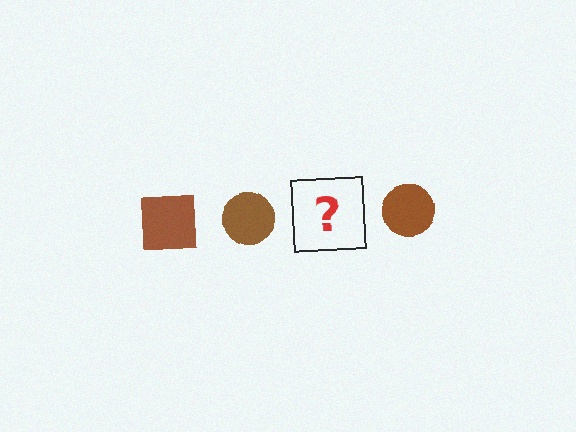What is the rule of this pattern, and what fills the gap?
The rule is that the pattern cycles through square, circle shapes in brown. The gap should be filled with a brown square.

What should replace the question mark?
The question mark should be replaced with a brown square.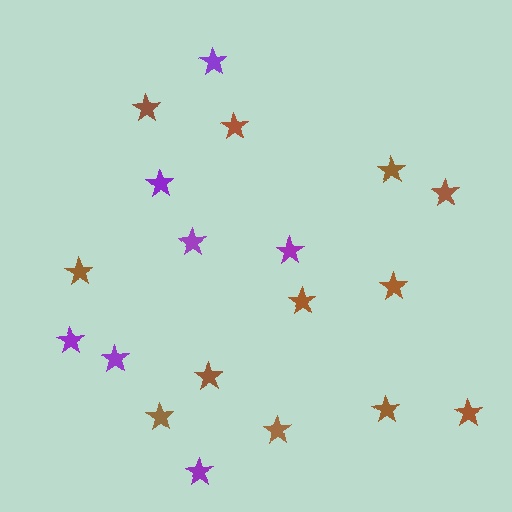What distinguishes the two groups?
There are 2 groups: one group of brown stars (12) and one group of purple stars (7).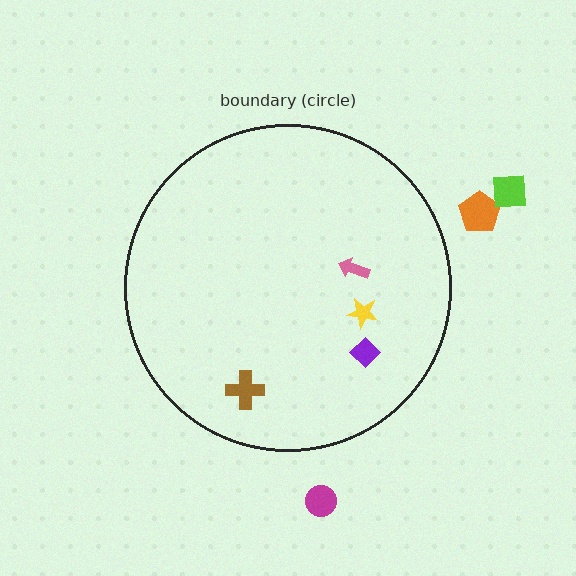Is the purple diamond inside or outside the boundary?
Inside.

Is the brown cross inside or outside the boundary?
Inside.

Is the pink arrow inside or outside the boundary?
Inside.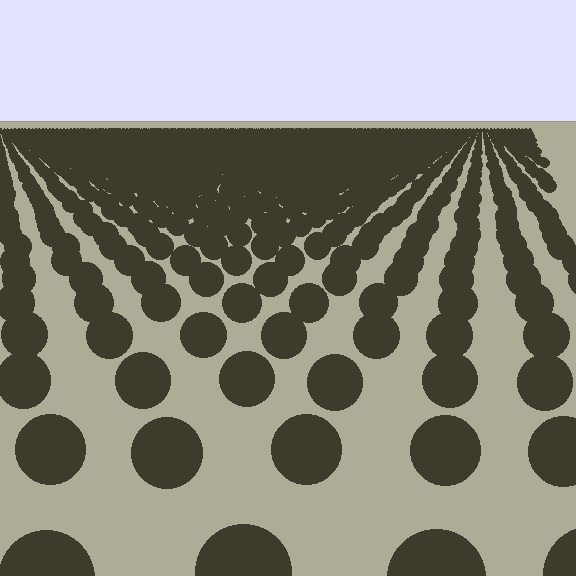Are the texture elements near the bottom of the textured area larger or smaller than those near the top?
Larger. Near the bottom, elements are closer to the viewer and appear at a bigger on-screen size.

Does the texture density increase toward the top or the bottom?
Density increases toward the top.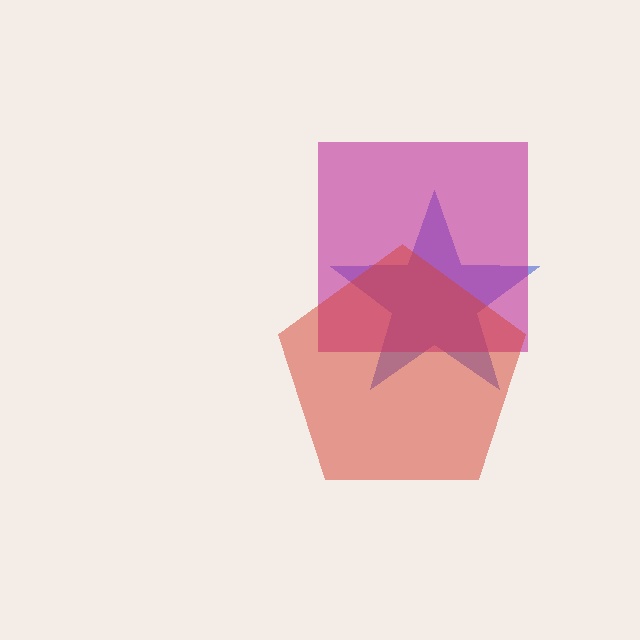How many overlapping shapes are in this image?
There are 3 overlapping shapes in the image.